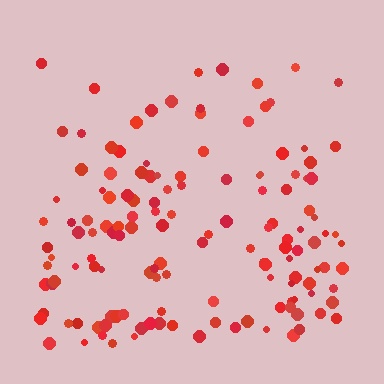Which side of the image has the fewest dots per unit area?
The top.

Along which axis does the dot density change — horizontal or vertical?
Vertical.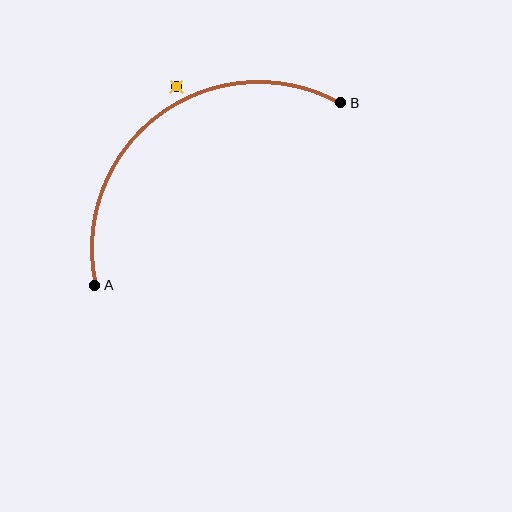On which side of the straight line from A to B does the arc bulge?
The arc bulges above and to the left of the straight line connecting A and B.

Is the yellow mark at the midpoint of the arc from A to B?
No — the yellow mark does not lie on the arc at all. It sits slightly outside the curve.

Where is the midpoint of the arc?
The arc midpoint is the point on the curve farthest from the straight line joining A and B. It sits above and to the left of that line.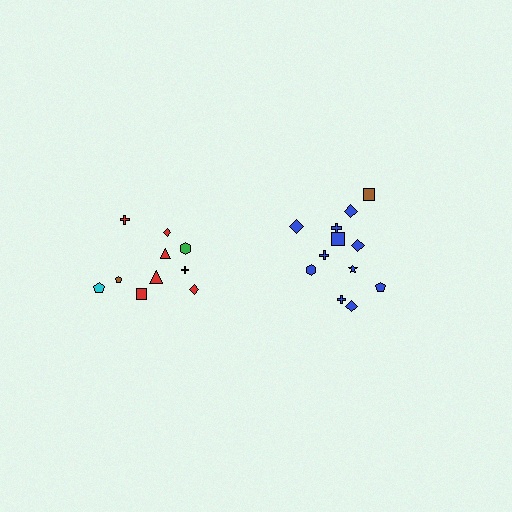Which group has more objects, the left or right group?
The right group.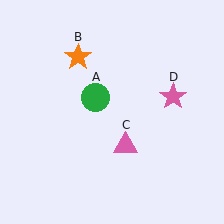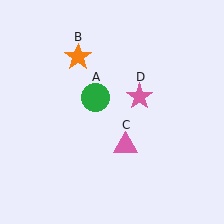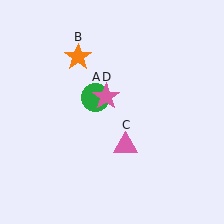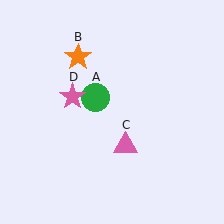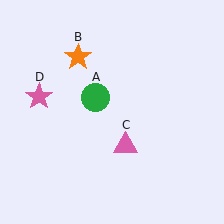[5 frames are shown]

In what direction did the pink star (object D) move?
The pink star (object D) moved left.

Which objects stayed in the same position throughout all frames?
Green circle (object A) and orange star (object B) and pink triangle (object C) remained stationary.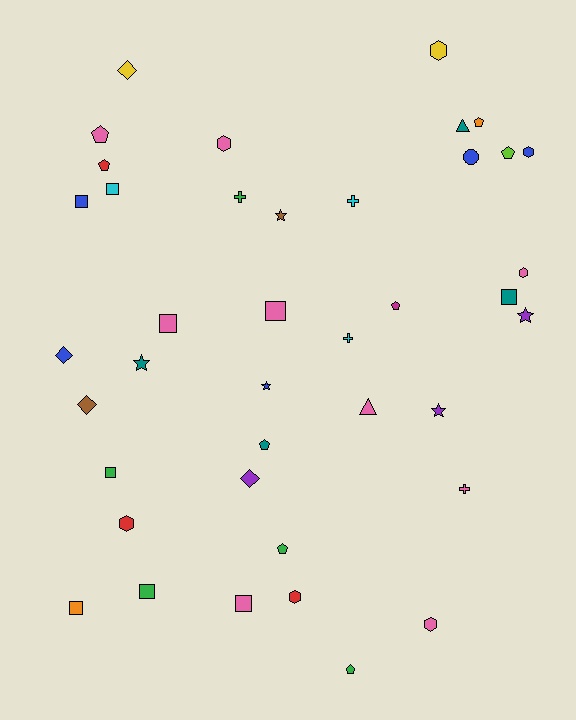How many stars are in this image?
There are 5 stars.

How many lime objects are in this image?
There is 1 lime object.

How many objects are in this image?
There are 40 objects.